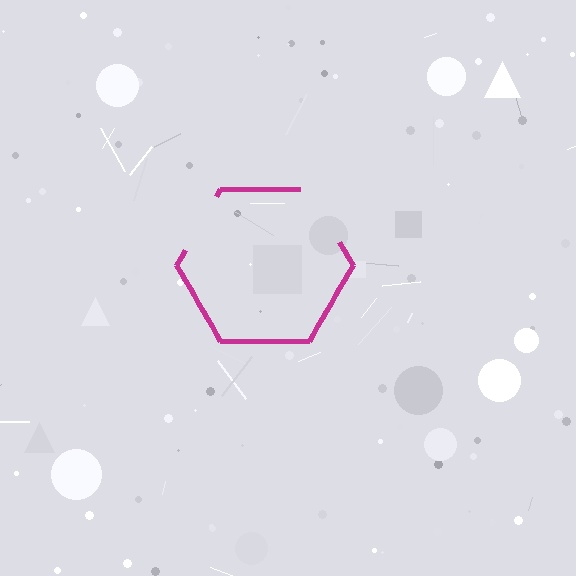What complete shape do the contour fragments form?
The contour fragments form a hexagon.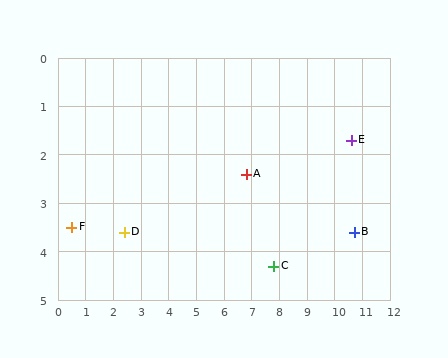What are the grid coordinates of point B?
Point B is at approximately (10.7, 3.6).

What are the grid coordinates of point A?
Point A is at approximately (6.8, 2.4).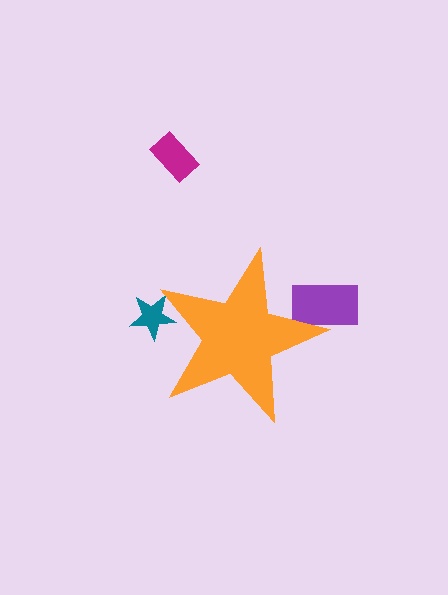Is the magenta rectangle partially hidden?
No, the magenta rectangle is fully visible.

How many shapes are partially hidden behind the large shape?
2 shapes are partially hidden.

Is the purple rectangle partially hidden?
Yes, the purple rectangle is partially hidden behind the orange star.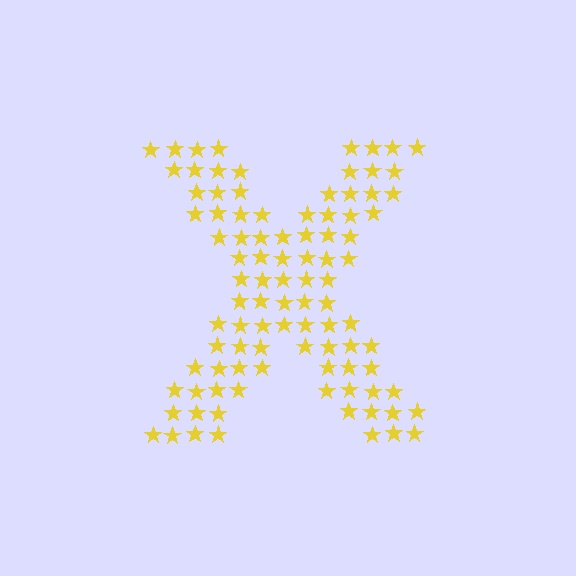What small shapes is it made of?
It is made of small stars.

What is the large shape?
The large shape is the letter X.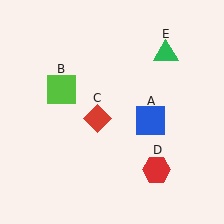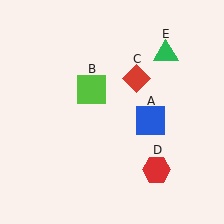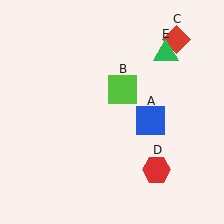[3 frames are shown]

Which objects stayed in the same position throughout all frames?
Blue square (object A) and red hexagon (object D) and green triangle (object E) remained stationary.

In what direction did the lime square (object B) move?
The lime square (object B) moved right.